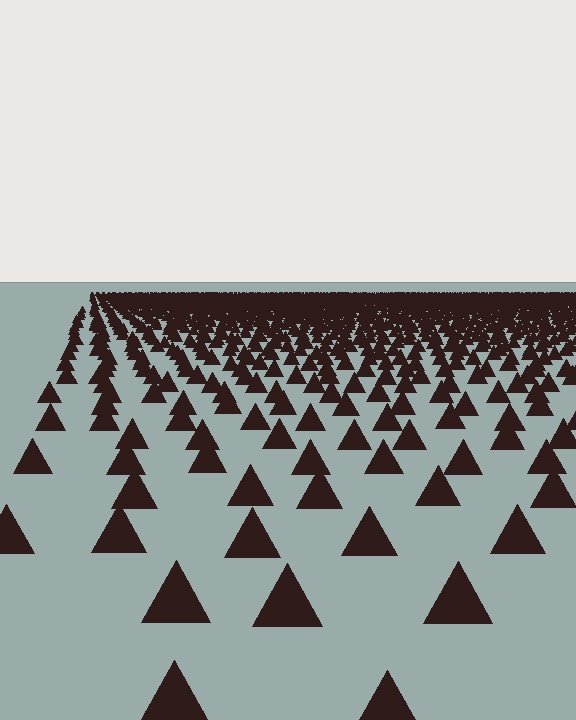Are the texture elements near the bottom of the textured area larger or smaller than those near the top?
Larger. Near the bottom, elements are closer to the viewer and appear at a bigger on-screen size.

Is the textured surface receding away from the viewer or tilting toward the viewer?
The surface is receding away from the viewer. Texture elements get smaller and denser toward the top.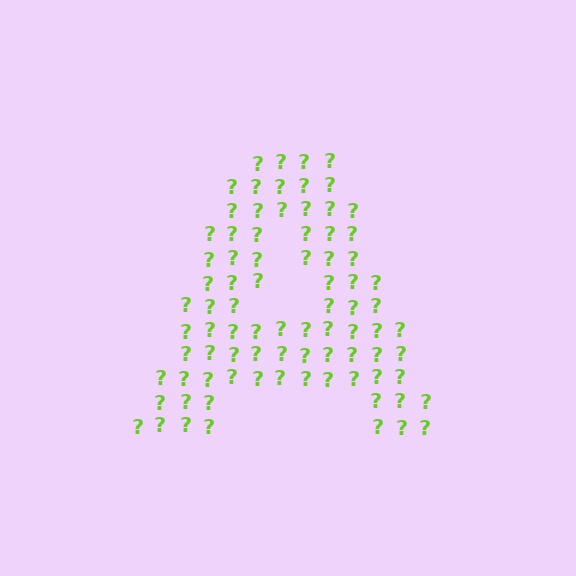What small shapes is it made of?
It is made of small question marks.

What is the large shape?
The large shape is the letter A.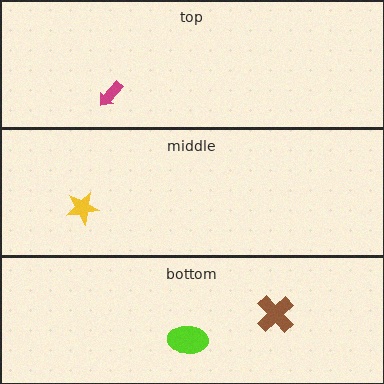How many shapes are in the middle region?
1.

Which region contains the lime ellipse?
The bottom region.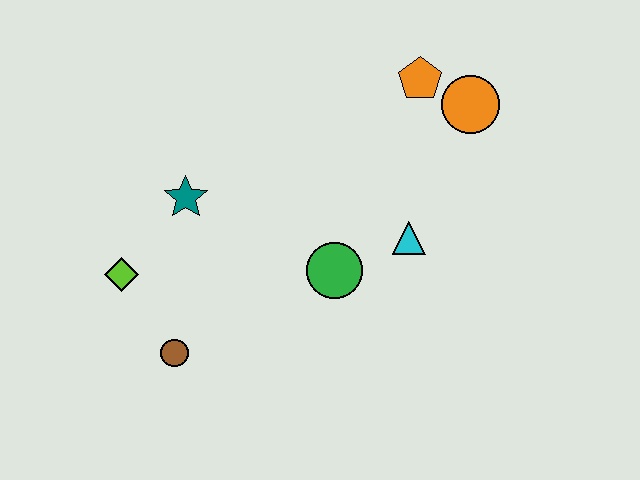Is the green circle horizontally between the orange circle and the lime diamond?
Yes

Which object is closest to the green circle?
The cyan triangle is closest to the green circle.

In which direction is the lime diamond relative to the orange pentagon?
The lime diamond is to the left of the orange pentagon.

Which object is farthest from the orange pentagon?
The brown circle is farthest from the orange pentagon.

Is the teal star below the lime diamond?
No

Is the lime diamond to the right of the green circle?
No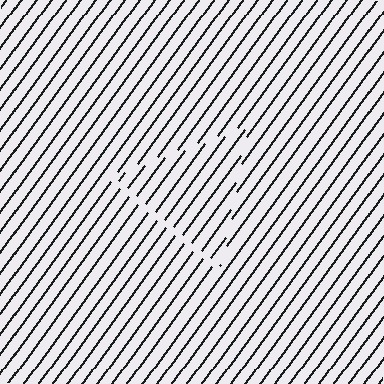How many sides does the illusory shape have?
3 sides — the line-ends trace a triangle.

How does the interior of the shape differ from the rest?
The interior of the shape contains the same grating, shifted by half a period — the contour is defined by the phase discontinuity where line-ends from the inner and outer gratings abut.